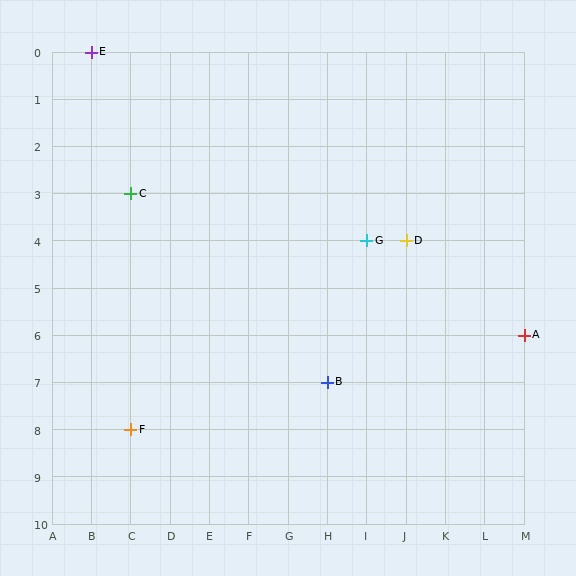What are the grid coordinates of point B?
Point B is at grid coordinates (H, 7).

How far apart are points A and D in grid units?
Points A and D are 3 columns and 2 rows apart (about 3.6 grid units diagonally).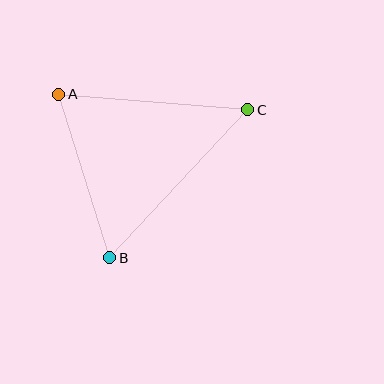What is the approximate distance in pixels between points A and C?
The distance between A and C is approximately 190 pixels.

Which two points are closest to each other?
Points A and B are closest to each other.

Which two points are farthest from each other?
Points B and C are farthest from each other.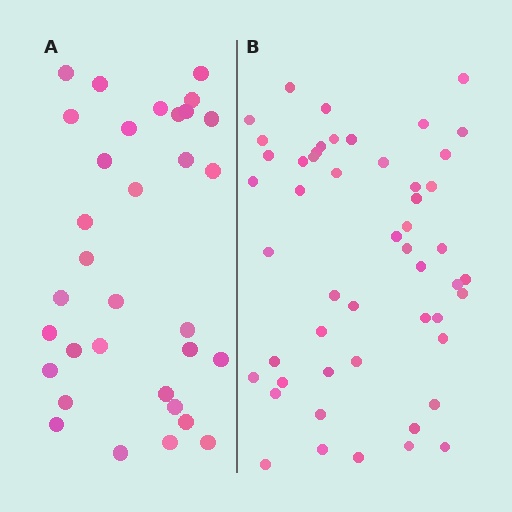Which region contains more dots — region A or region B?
Region B (the right region) has more dots.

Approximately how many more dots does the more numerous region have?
Region B has approximately 20 more dots than region A.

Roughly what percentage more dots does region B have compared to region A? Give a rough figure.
About 55% more.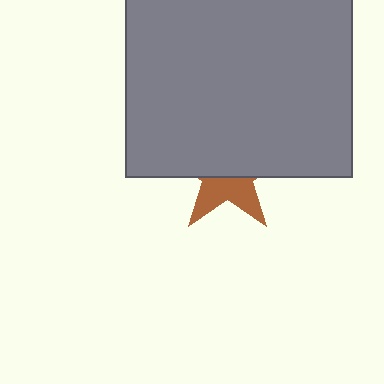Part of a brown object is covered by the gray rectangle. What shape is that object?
It is a star.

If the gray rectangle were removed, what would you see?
You would see the complete brown star.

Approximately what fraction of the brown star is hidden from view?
Roughly 60% of the brown star is hidden behind the gray rectangle.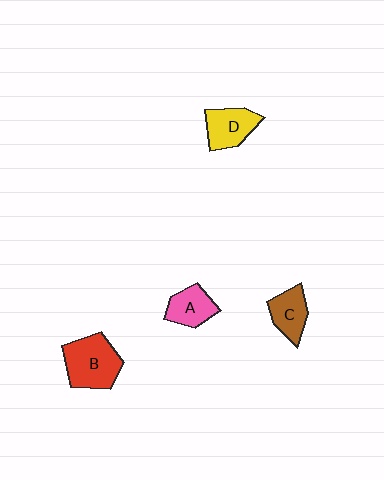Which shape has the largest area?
Shape B (red).